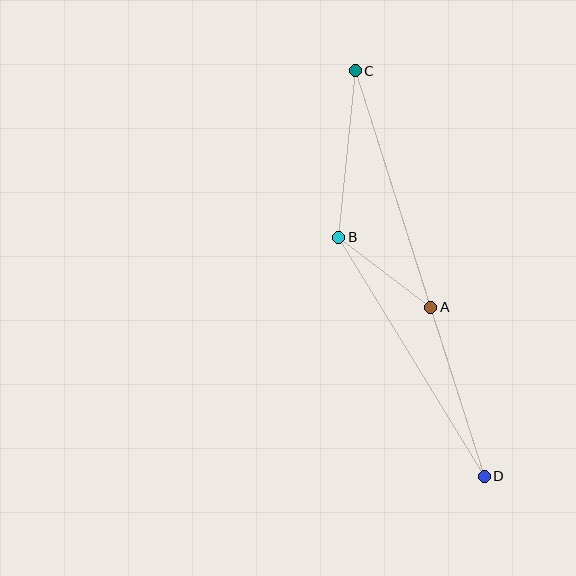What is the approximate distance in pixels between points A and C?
The distance between A and C is approximately 248 pixels.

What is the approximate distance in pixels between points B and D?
The distance between B and D is approximately 280 pixels.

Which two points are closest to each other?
Points A and B are closest to each other.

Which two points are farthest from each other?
Points C and D are farthest from each other.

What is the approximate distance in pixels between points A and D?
The distance between A and D is approximately 177 pixels.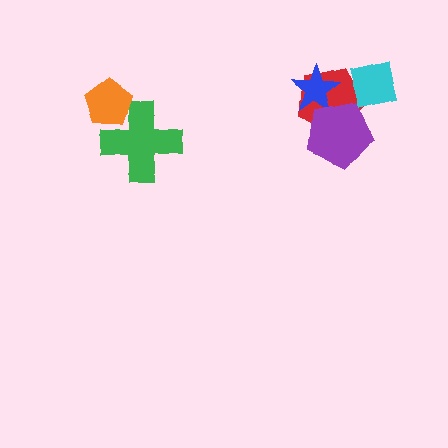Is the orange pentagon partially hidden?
No, no other shape covers it.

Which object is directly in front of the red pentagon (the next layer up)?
The blue star is directly in front of the red pentagon.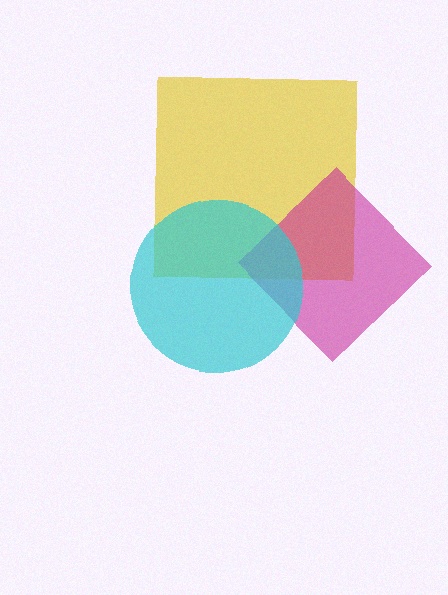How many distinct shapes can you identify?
There are 3 distinct shapes: a yellow square, a magenta diamond, a cyan circle.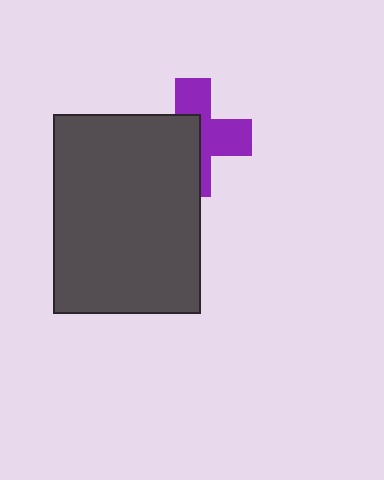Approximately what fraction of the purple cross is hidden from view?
Roughly 51% of the purple cross is hidden behind the dark gray rectangle.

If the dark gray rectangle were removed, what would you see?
You would see the complete purple cross.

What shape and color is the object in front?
The object in front is a dark gray rectangle.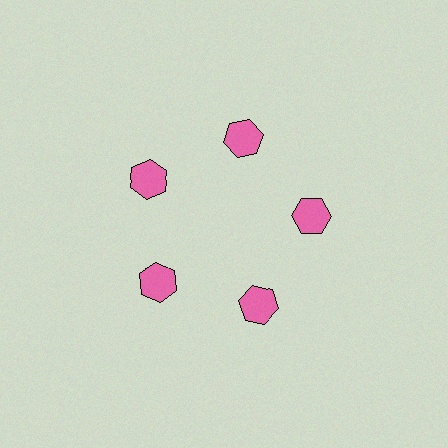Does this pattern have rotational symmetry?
Yes, this pattern has 5-fold rotational symmetry. It looks the same after rotating 72 degrees around the center.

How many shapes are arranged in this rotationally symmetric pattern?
There are 5 shapes, arranged in 5 groups of 1.